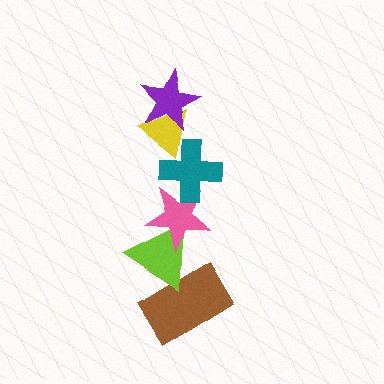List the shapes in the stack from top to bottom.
From top to bottom: the purple star, the yellow triangle, the teal cross, the pink star, the lime triangle, the brown rectangle.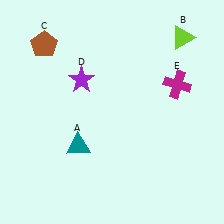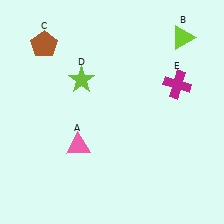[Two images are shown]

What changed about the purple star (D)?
In Image 1, D is purple. In Image 2, it changed to lime.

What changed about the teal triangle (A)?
In Image 1, A is teal. In Image 2, it changed to pink.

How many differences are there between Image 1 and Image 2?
There are 2 differences between the two images.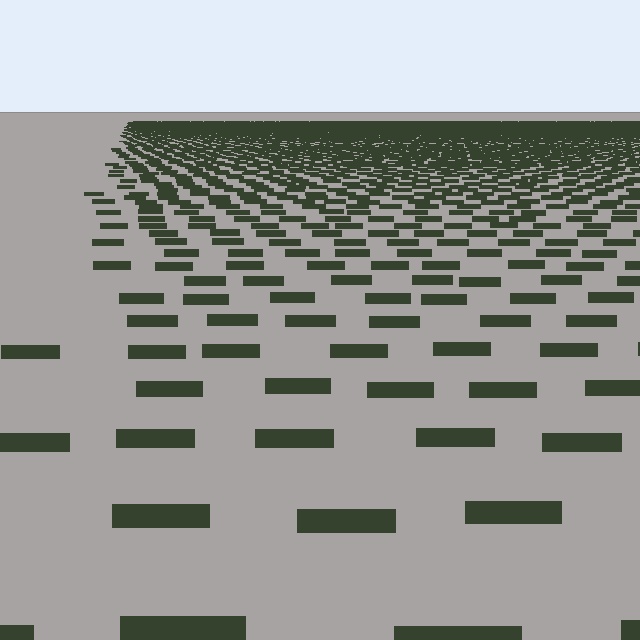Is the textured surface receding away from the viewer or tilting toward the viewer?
The surface is receding away from the viewer. Texture elements get smaller and denser toward the top.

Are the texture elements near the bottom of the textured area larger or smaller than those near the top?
Larger. Near the bottom, elements are closer to the viewer and appear at a bigger on-screen size.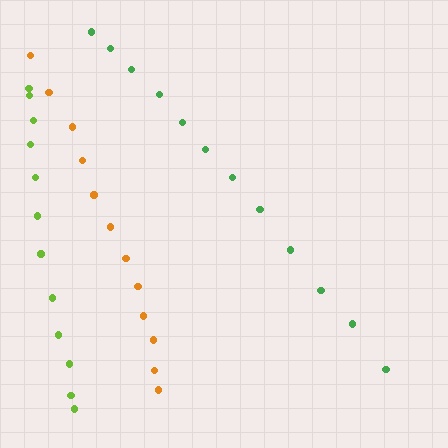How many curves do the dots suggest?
There are 3 distinct paths.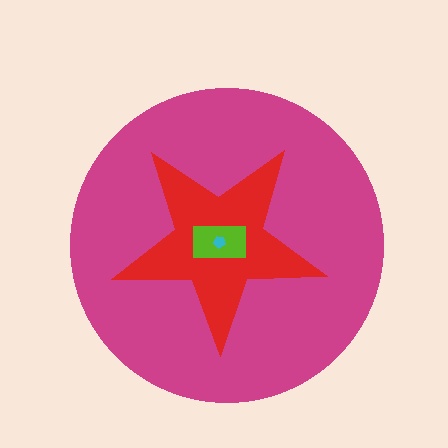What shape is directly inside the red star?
The lime rectangle.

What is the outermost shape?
The magenta circle.